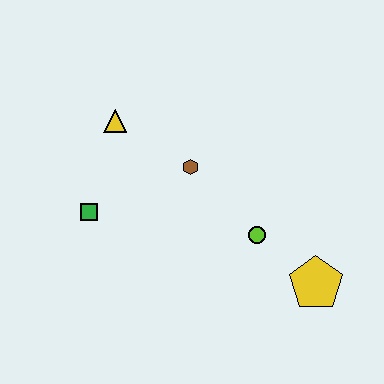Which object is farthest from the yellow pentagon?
The yellow triangle is farthest from the yellow pentagon.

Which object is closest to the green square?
The yellow triangle is closest to the green square.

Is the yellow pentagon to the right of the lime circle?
Yes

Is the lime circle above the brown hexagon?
No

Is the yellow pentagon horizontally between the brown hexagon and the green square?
No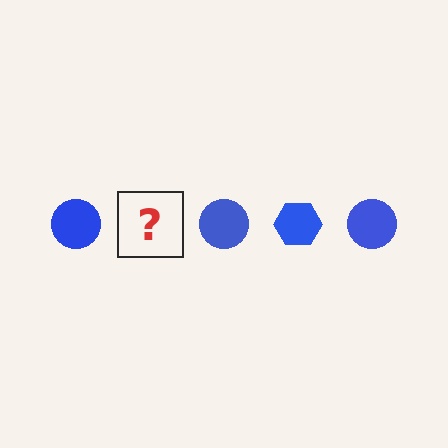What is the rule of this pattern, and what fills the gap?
The rule is that the pattern cycles through circle, hexagon shapes in blue. The gap should be filled with a blue hexagon.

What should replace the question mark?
The question mark should be replaced with a blue hexagon.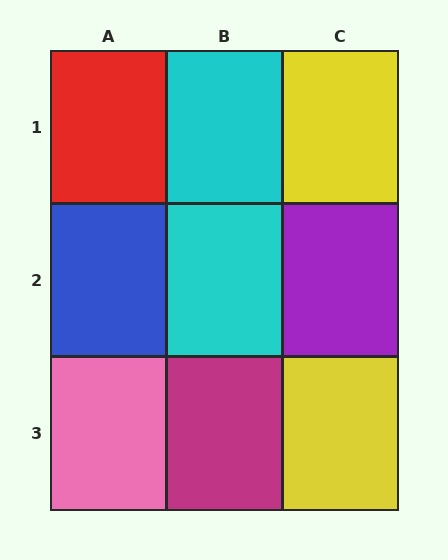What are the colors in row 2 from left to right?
Blue, cyan, purple.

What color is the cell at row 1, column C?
Yellow.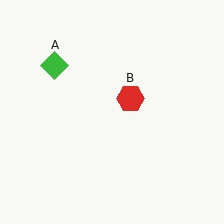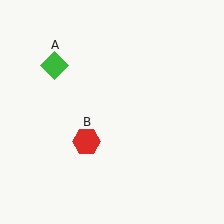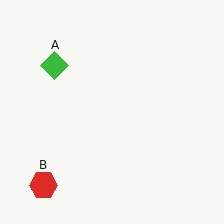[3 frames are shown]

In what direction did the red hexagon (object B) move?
The red hexagon (object B) moved down and to the left.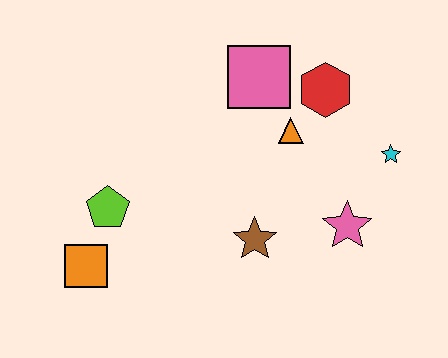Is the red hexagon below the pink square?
Yes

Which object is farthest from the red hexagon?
The orange square is farthest from the red hexagon.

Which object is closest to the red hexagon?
The orange triangle is closest to the red hexagon.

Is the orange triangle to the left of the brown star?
No